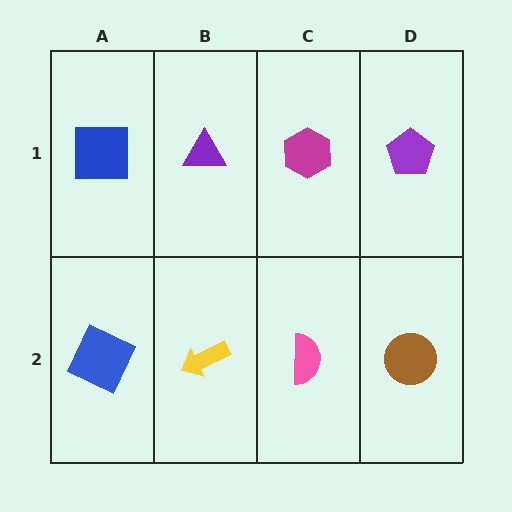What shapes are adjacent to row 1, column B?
A yellow arrow (row 2, column B), a blue square (row 1, column A), a magenta hexagon (row 1, column C).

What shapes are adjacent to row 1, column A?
A blue square (row 2, column A), a purple triangle (row 1, column B).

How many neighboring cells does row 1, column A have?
2.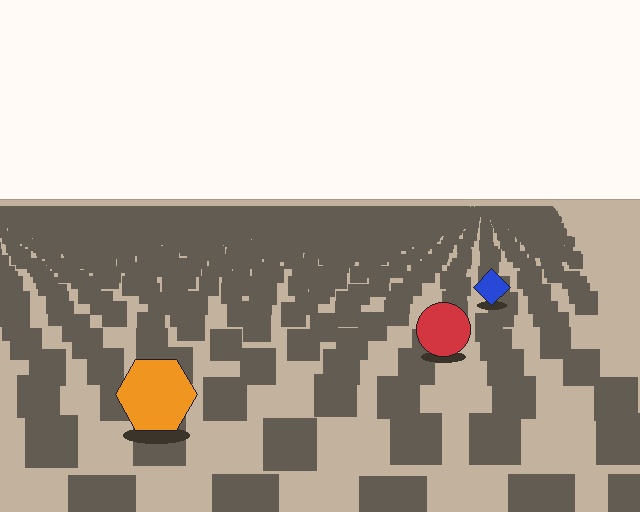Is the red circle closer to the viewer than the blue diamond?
Yes. The red circle is closer — you can tell from the texture gradient: the ground texture is coarser near it.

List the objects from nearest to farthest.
From nearest to farthest: the orange hexagon, the red circle, the blue diamond.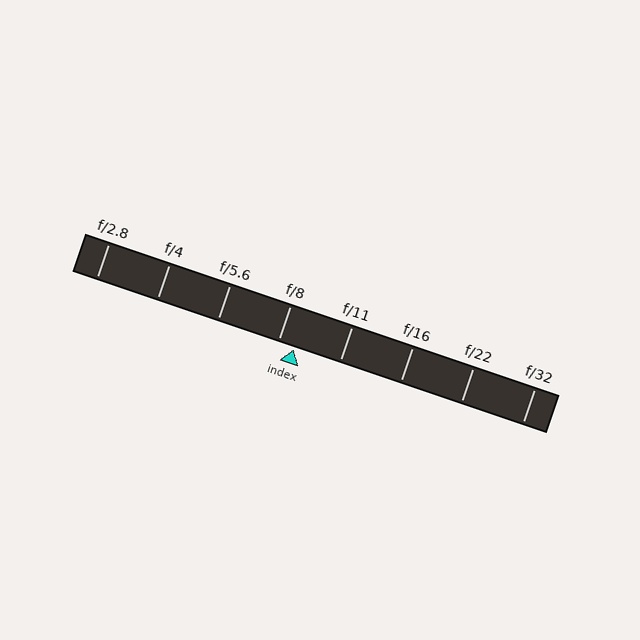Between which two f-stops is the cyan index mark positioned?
The index mark is between f/8 and f/11.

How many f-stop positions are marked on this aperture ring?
There are 8 f-stop positions marked.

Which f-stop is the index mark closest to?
The index mark is closest to f/8.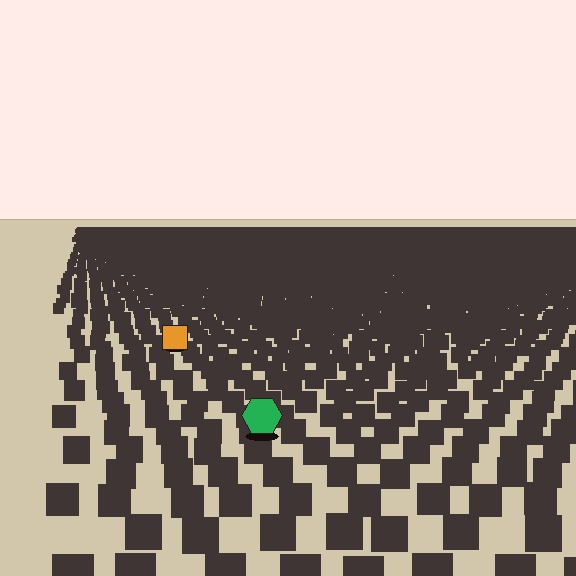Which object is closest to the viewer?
The green hexagon is closest. The texture marks near it are larger and more spread out.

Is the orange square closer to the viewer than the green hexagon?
No. The green hexagon is closer — you can tell from the texture gradient: the ground texture is coarser near it.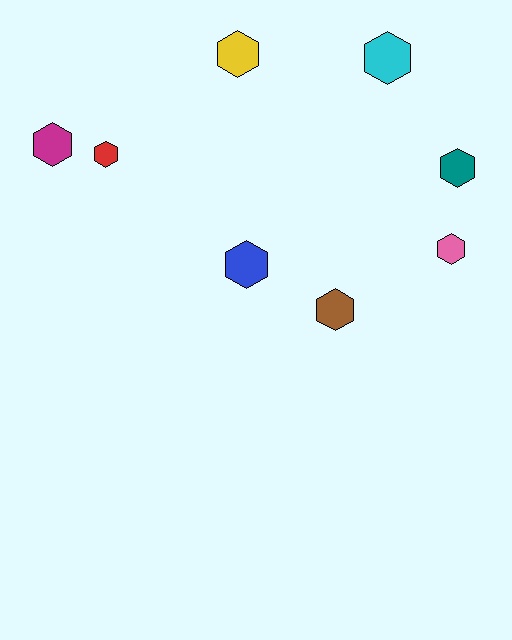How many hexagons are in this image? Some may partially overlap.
There are 8 hexagons.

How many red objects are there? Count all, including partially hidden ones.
There is 1 red object.